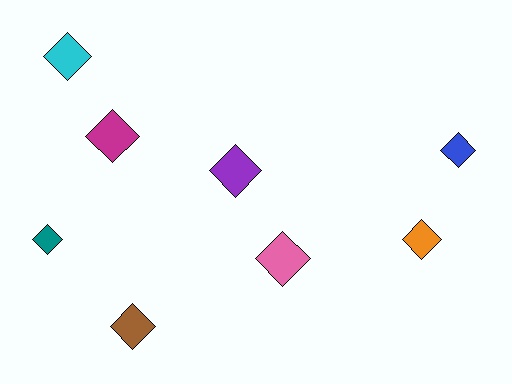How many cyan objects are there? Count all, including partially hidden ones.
There is 1 cyan object.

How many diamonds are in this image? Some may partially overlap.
There are 8 diamonds.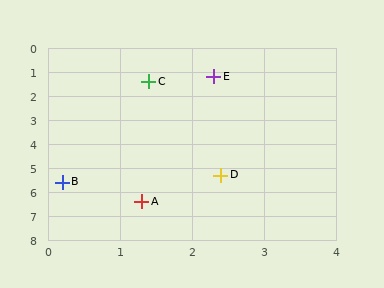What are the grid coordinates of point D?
Point D is at approximately (2.4, 5.3).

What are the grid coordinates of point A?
Point A is at approximately (1.3, 6.4).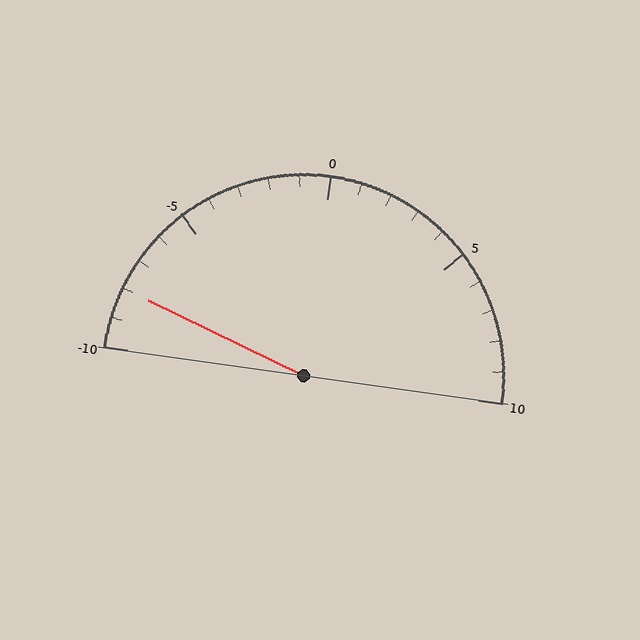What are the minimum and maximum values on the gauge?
The gauge ranges from -10 to 10.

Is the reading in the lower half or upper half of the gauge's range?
The reading is in the lower half of the range (-10 to 10).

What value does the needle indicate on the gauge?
The needle indicates approximately -8.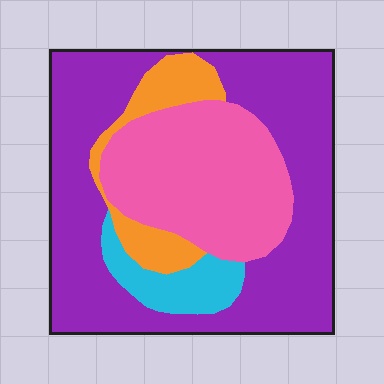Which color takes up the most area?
Purple, at roughly 55%.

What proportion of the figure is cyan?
Cyan takes up about one tenth (1/10) of the figure.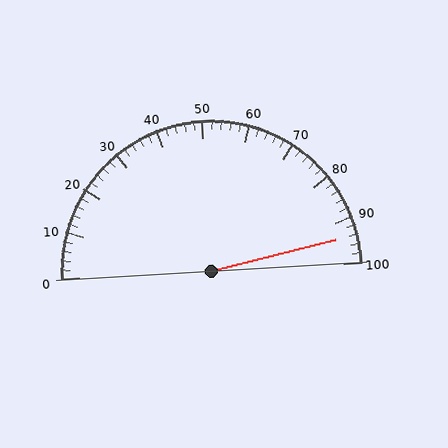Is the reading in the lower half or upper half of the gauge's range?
The reading is in the upper half of the range (0 to 100).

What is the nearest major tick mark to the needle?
The nearest major tick mark is 90.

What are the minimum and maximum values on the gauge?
The gauge ranges from 0 to 100.